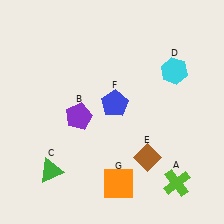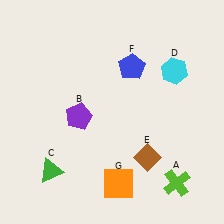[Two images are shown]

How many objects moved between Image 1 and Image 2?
1 object moved between the two images.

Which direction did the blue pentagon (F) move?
The blue pentagon (F) moved up.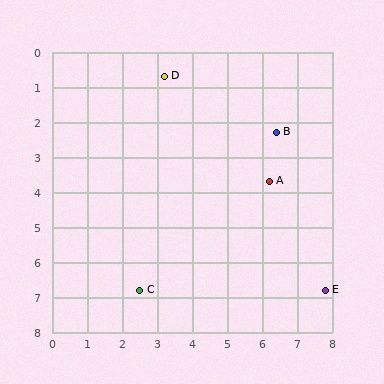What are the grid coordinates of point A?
Point A is at approximately (6.2, 3.7).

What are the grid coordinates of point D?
Point D is at approximately (3.2, 0.7).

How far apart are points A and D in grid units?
Points A and D are about 4.2 grid units apart.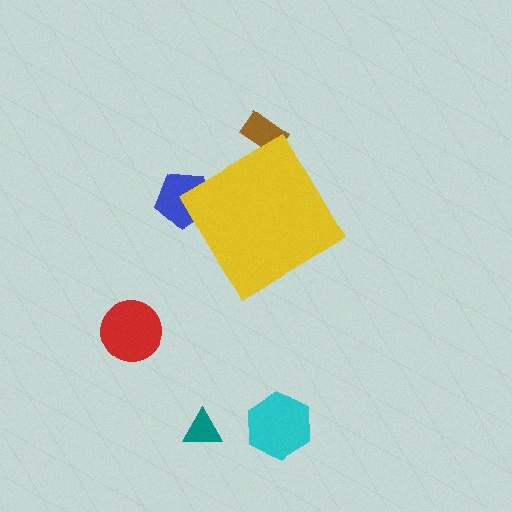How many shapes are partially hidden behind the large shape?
2 shapes are partially hidden.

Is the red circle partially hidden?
No, the red circle is fully visible.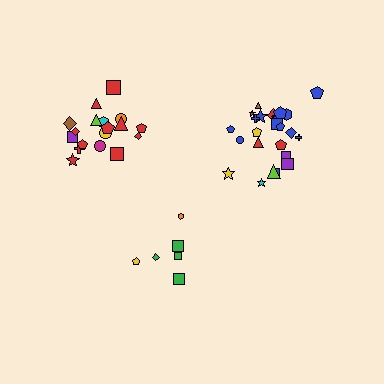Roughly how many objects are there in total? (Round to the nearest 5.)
Roughly 50 objects in total.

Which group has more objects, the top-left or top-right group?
The top-right group.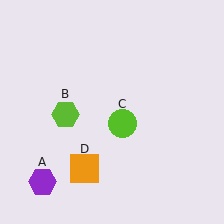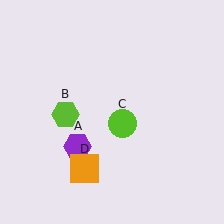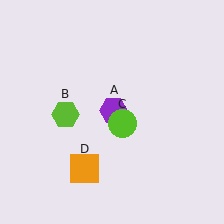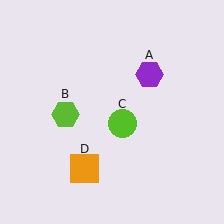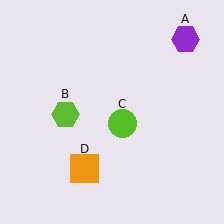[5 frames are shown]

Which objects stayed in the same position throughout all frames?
Lime hexagon (object B) and lime circle (object C) and orange square (object D) remained stationary.